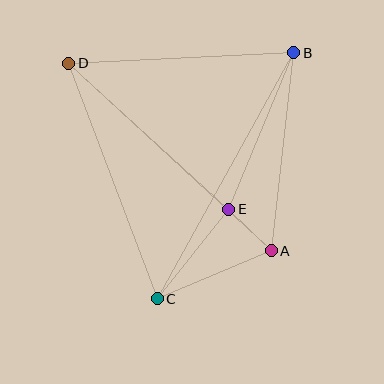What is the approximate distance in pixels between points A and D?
The distance between A and D is approximately 276 pixels.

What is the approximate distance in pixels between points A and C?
The distance between A and C is approximately 124 pixels.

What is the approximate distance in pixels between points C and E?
The distance between C and E is approximately 114 pixels.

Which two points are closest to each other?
Points A and E are closest to each other.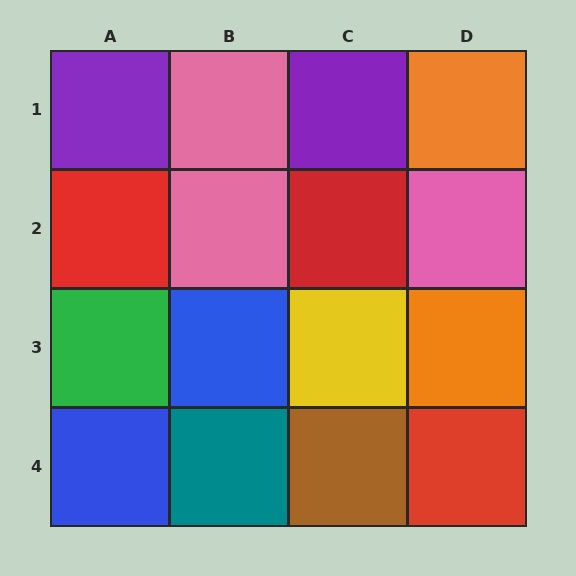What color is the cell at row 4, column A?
Blue.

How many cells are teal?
1 cell is teal.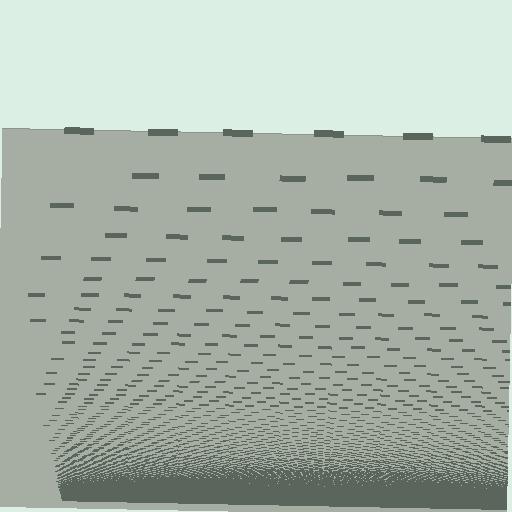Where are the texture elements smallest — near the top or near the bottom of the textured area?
Near the bottom.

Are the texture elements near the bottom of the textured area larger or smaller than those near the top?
Smaller. The gradient is inverted — elements near the bottom are smaller and denser.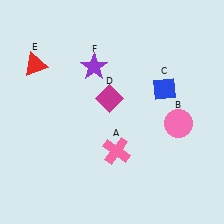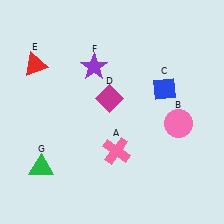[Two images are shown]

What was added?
A green triangle (G) was added in Image 2.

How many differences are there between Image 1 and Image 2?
There is 1 difference between the two images.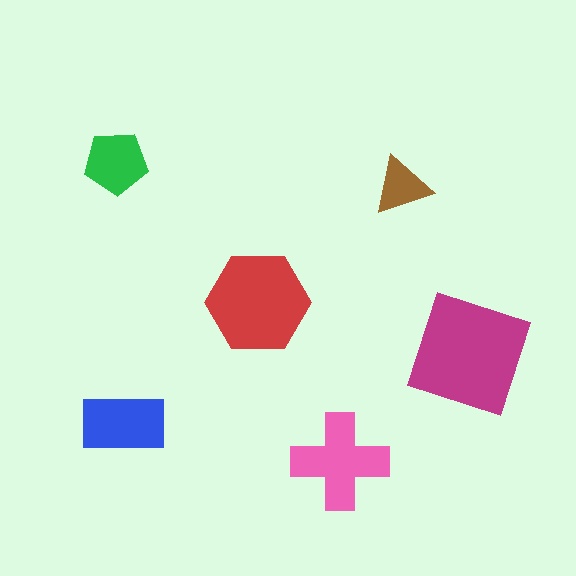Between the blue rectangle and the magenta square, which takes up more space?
The magenta square.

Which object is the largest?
The magenta square.